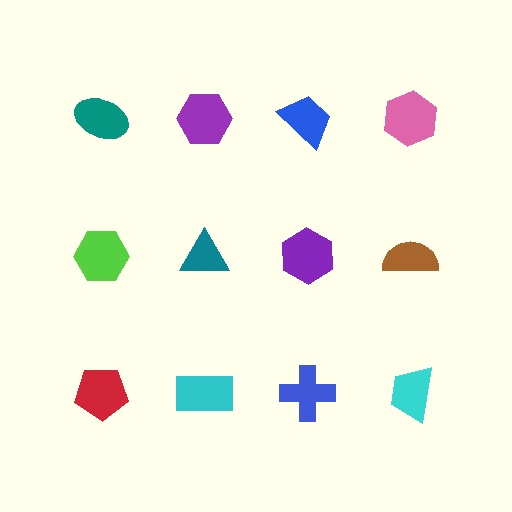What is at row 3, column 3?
A blue cross.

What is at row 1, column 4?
A pink hexagon.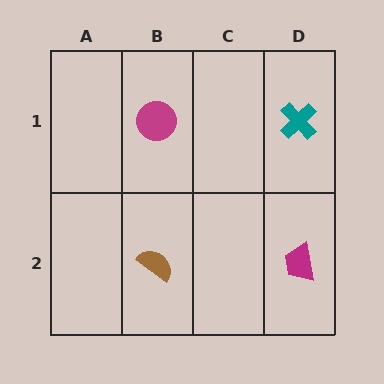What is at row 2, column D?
A magenta trapezoid.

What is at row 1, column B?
A magenta circle.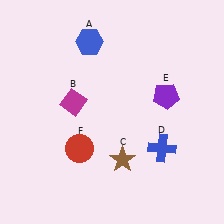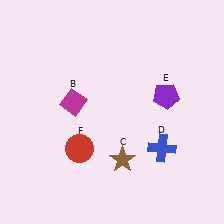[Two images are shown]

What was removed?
The blue hexagon (A) was removed in Image 2.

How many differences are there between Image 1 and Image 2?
There is 1 difference between the two images.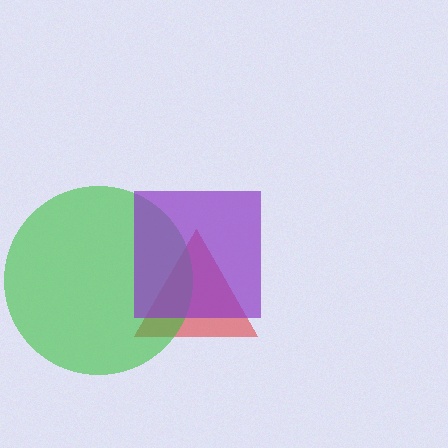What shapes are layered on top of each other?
The layered shapes are: a red triangle, a green circle, a purple square.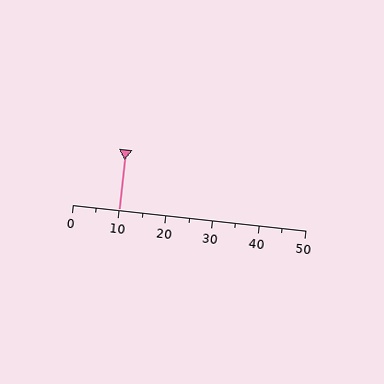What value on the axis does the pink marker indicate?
The marker indicates approximately 10.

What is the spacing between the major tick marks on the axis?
The major ticks are spaced 10 apart.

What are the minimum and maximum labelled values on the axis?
The axis runs from 0 to 50.